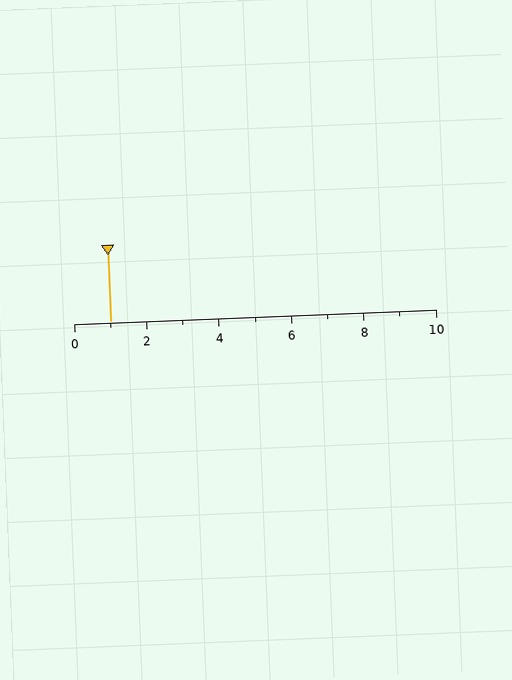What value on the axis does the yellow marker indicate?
The marker indicates approximately 1.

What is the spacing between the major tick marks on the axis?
The major ticks are spaced 2 apart.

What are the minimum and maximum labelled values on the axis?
The axis runs from 0 to 10.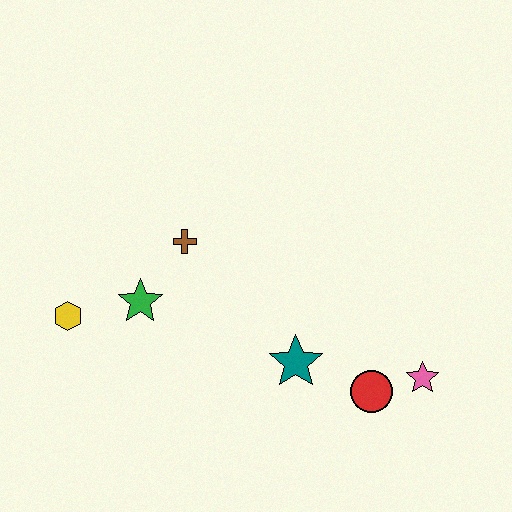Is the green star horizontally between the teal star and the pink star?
No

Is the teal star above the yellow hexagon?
No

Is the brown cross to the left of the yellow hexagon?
No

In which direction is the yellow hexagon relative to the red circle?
The yellow hexagon is to the left of the red circle.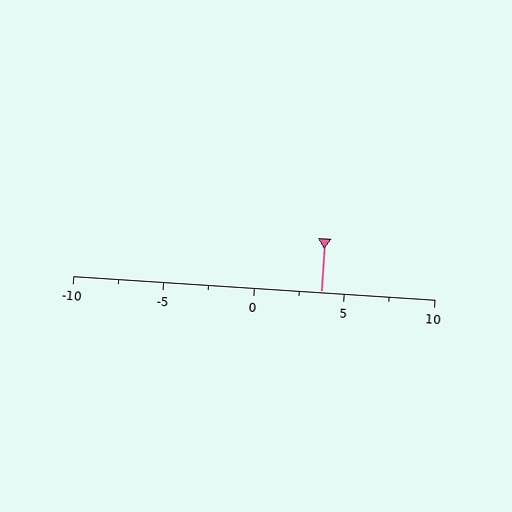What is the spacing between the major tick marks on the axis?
The major ticks are spaced 5 apart.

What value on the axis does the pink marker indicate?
The marker indicates approximately 3.8.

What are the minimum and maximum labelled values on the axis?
The axis runs from -10 to 10.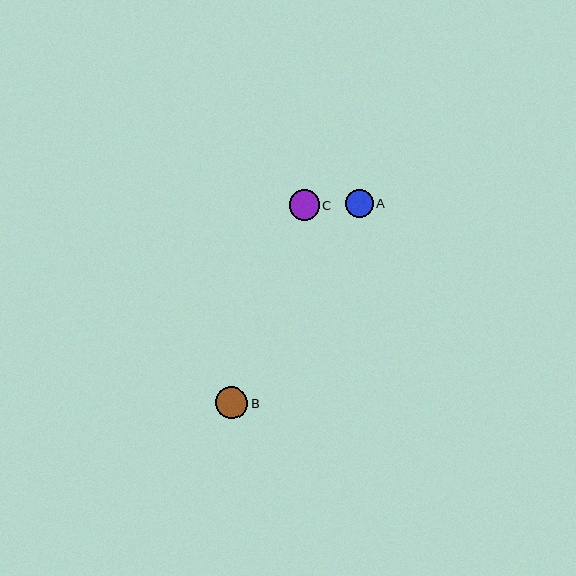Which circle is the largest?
Circle B is the largest with a size of approximately 32 pixels.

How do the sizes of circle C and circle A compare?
Circle C and circle A are approximately the same size.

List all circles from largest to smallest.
From largest to smallest: B, C, A.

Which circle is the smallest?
Circle A is the smallest with a size of approximately 28 pixels.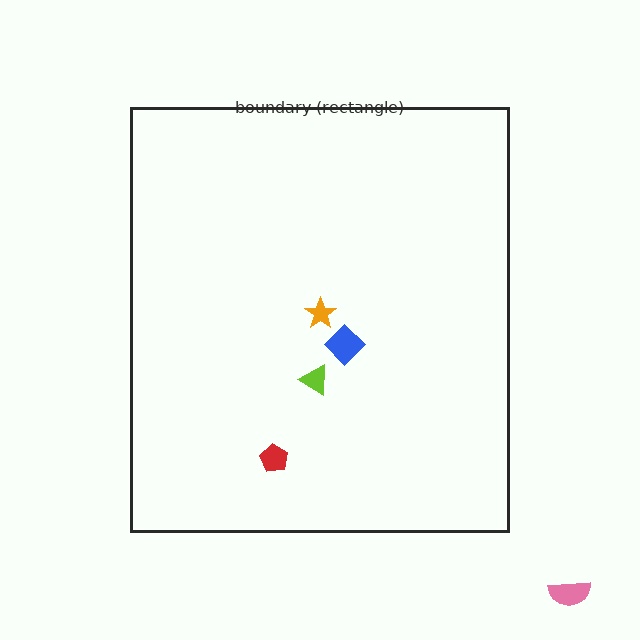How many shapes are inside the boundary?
4 inside, 1 outside.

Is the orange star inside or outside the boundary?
Inside.